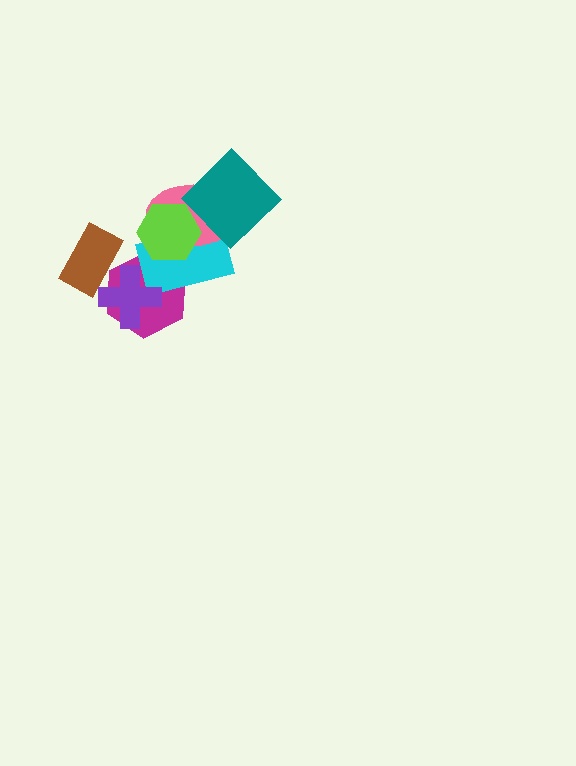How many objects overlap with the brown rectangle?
2 objects overlap with the brown rectangle.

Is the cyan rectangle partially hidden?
Yes, it is partially covered by another shape.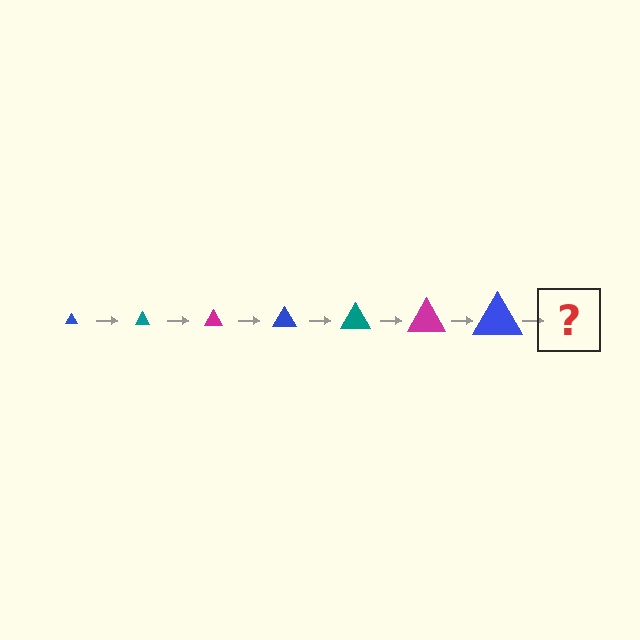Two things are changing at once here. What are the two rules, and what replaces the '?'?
The two rules are that the triangle grows larger each step and the color cycles through blue, teal, and magenta. The '?' should be a teal triangle, larger than the previous one.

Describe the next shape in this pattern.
It should be a teal triangle, larger than the previous one.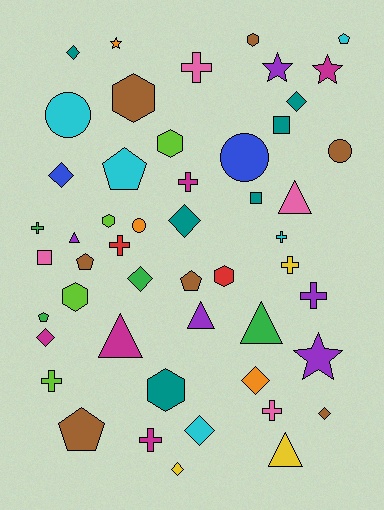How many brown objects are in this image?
There are 7 brown objects.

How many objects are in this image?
There are 50 objects.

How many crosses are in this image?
There are 10 crosses.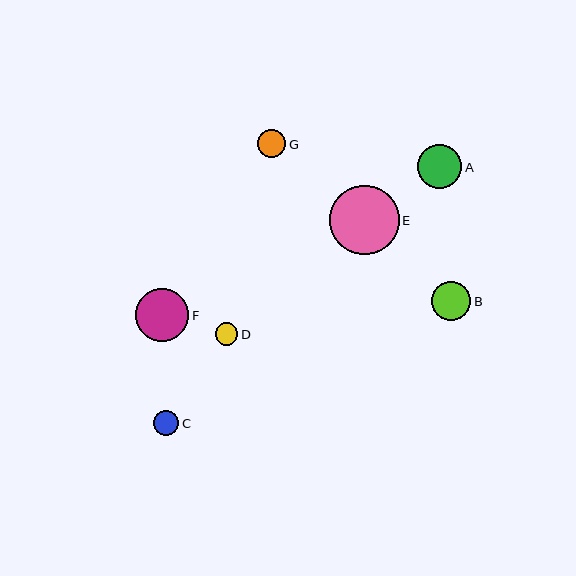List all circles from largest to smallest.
From largest to smallest: E, F, A, B, G, C, D.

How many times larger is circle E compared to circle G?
Circle E is approximately 2.5 times the size of circle G.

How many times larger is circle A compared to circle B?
Circle A is approximately 1.1 times the size of circle B.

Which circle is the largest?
Circle E is the largest with a size of approximately 70 pixels.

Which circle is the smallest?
Circle D is the smallest with a size of approximately 23 pixels.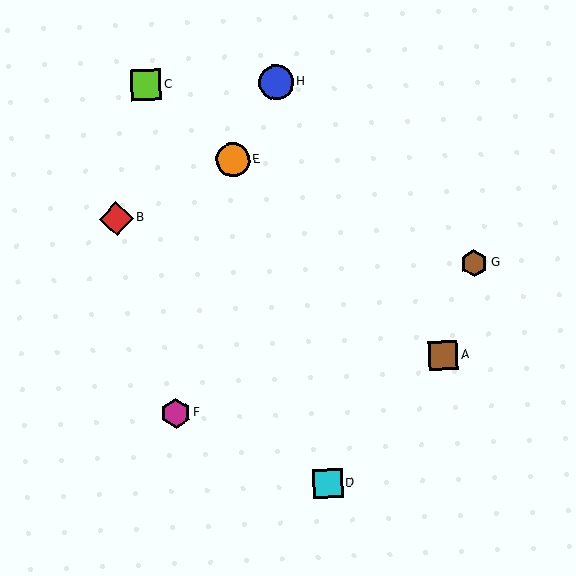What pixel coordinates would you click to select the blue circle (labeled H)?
Click at (276, 82) to select the blue circle H.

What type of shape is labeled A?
Shape A is a brown square.